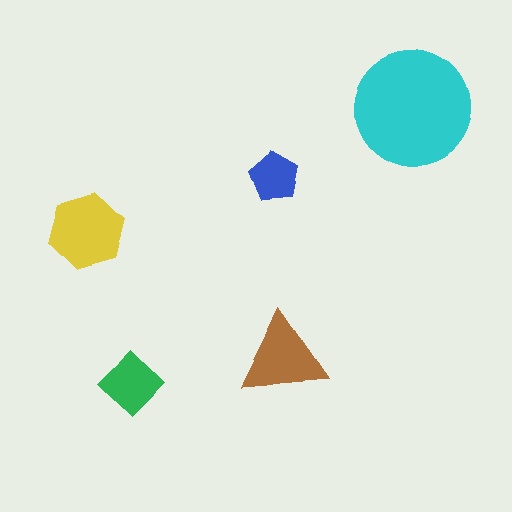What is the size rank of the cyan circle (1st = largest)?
1st.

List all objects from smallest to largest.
The blue pentagon, the green diamond, the brown triangle, the yellow hexagon, the cyan circle.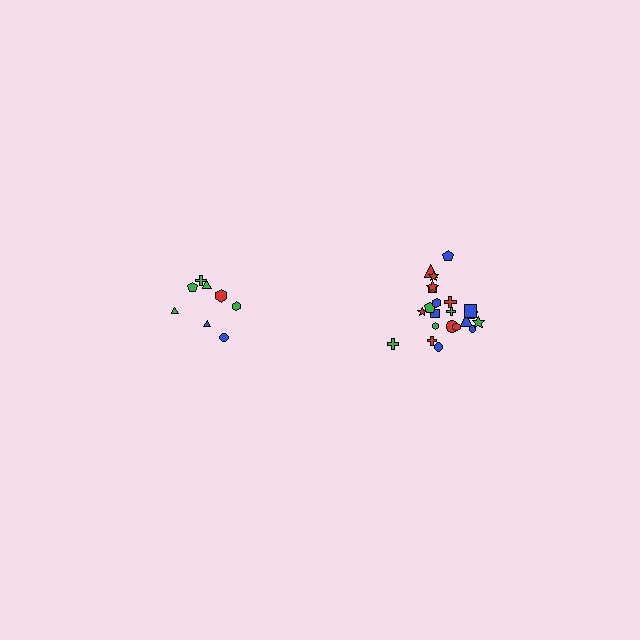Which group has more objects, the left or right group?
The right group.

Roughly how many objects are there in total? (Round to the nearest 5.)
Roughly 30 objects in total.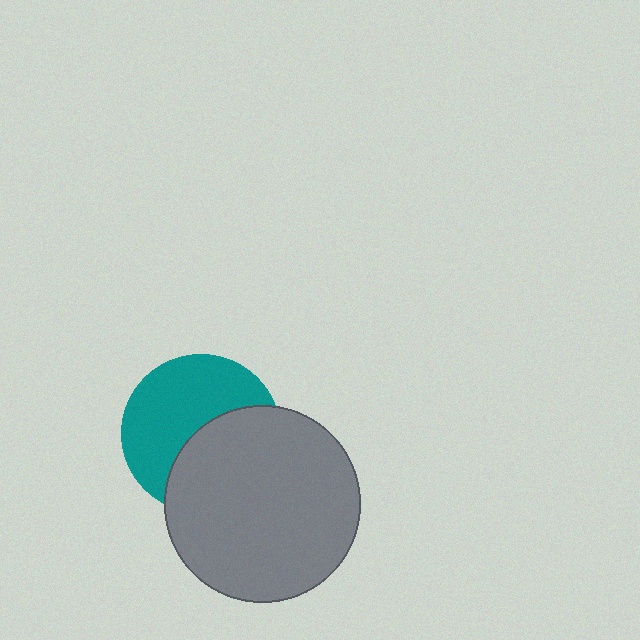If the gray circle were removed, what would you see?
You would see the complete teal circle.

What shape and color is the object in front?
The object in front is a gray circle.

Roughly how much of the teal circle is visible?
About half of it is visible (roughly 55%).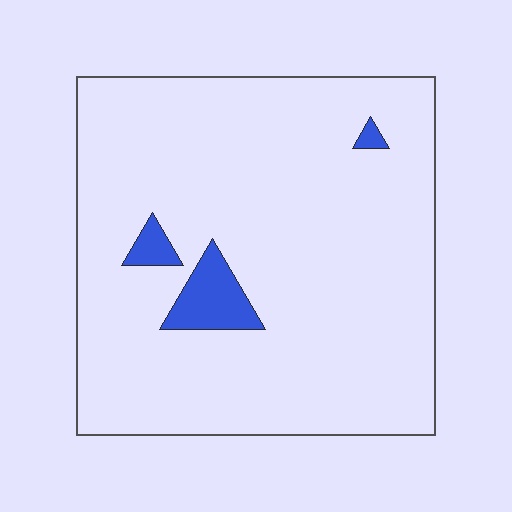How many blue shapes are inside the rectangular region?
3.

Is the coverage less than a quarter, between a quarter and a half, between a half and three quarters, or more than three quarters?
Less than a quarter.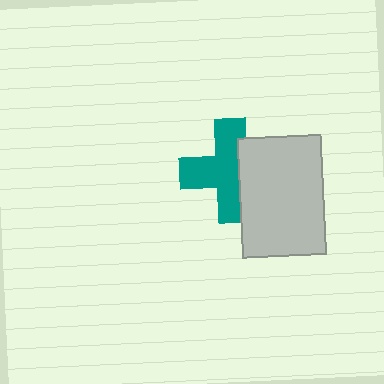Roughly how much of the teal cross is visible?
Most of it is visible (roughly 65%).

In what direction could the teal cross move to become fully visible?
The teal cross could move left. That would shift it out from behind the light gray rectangle entirely.